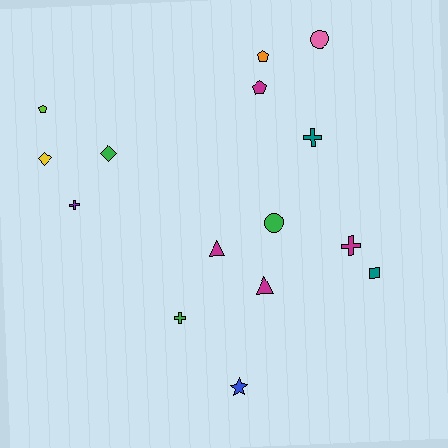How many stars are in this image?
There is 1 star.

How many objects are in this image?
There are 15 objects.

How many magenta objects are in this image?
There are 4 magenta objects.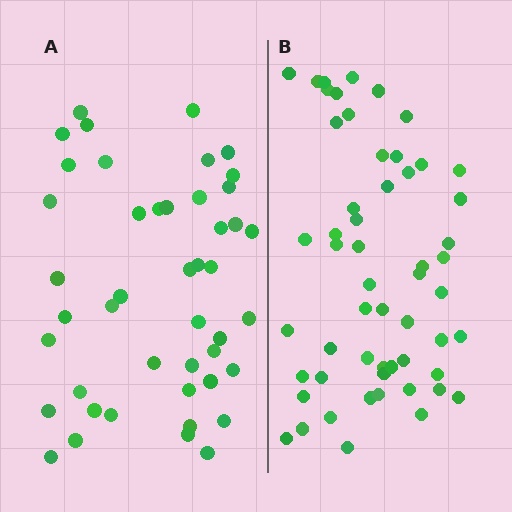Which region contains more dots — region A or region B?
Region B (the right region) has more dots.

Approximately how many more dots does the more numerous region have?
Region B has roughly 10 or so more dots than region A.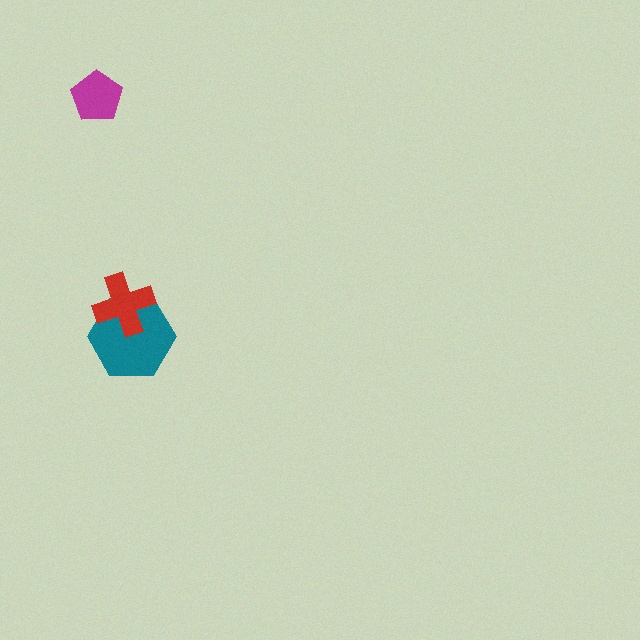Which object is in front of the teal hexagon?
The red cross is in front of the teal hexagon.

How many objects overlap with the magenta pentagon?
0 objects overlap with the magenta pentagon.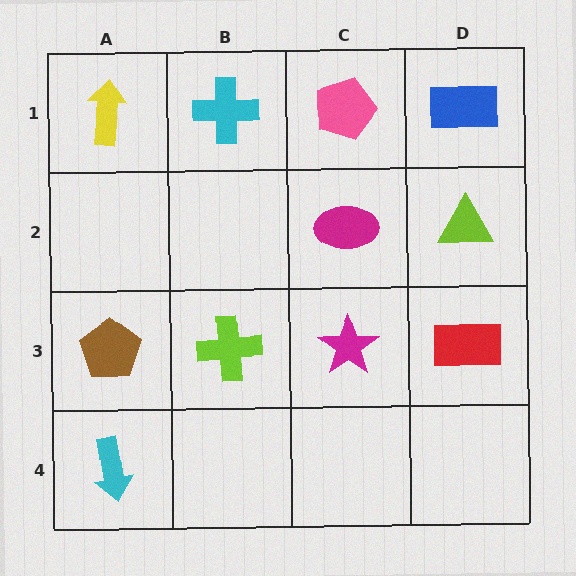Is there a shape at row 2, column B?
No, that cell is empty.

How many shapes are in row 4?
1 shape.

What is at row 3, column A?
A brown pentagon.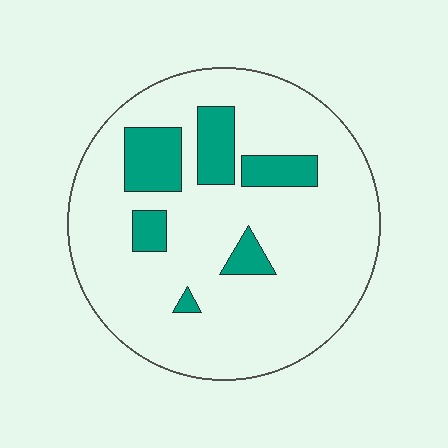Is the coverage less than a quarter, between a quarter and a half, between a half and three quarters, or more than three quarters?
Less than a quarter.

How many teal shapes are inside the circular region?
6.